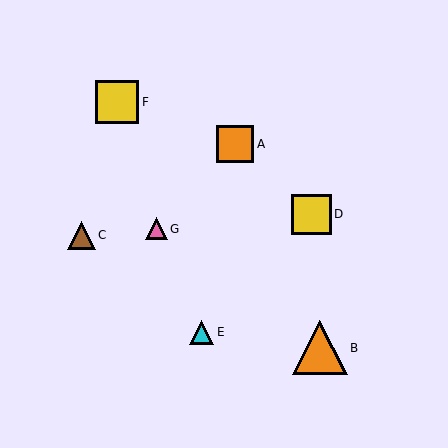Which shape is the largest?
The orange triangle (labeled B) is the largest.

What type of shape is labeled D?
Shape D is a yellow square.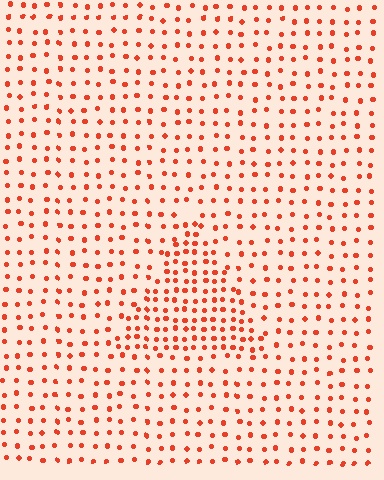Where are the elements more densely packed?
The elements are more densely packed inside the triangle boundary.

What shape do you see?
I see a triangle.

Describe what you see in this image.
The image contains small red elements arranged at two different densities. A triangle-shaped region is visible where the elements are more densely packed than the surrounding area.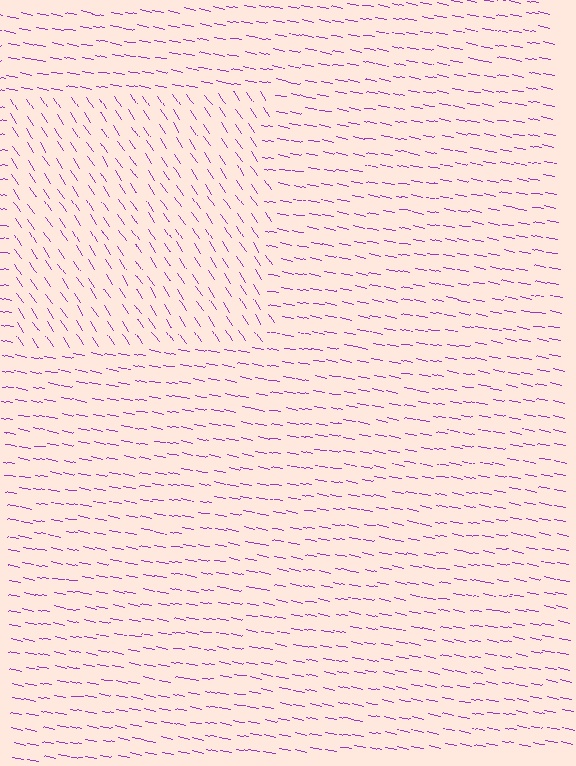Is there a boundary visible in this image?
Yes, there is a texture boundary formed by a change in line orientation.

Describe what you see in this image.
The image is filled with small purple line segments. A rectangle region in the image has lines oriented differently from the surrounding lines, creating a visible texture boundary.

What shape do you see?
I see a rectangle.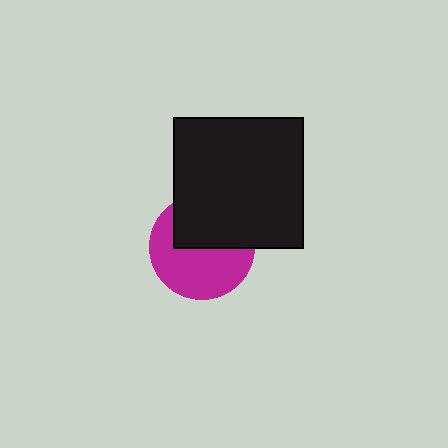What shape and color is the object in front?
The object in front is a black square.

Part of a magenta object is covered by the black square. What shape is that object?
It is a circle.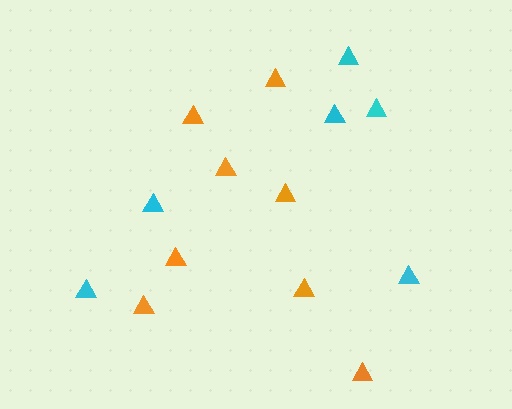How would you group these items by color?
There are 2 groups: one group of cyan triangles (6) and one group of orange triangles (8).